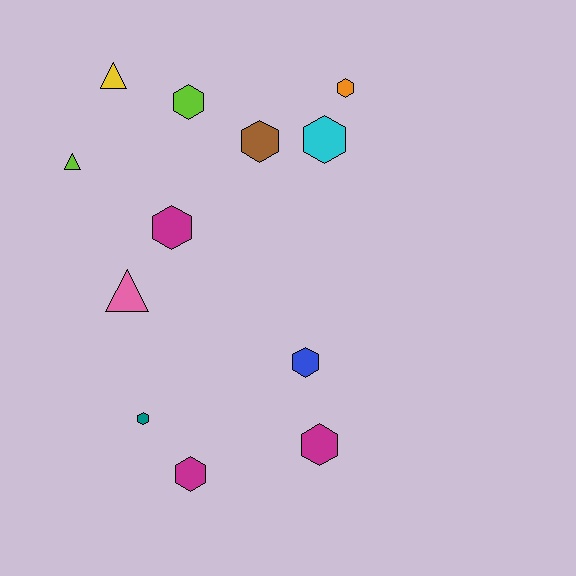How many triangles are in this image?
There are 3 triangles.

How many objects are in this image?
There are 12 objects.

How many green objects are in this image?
There are no green objects.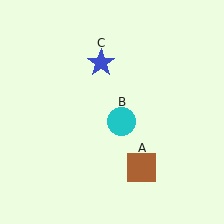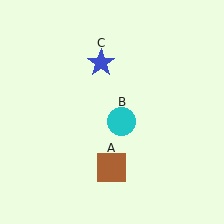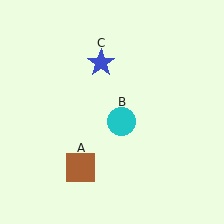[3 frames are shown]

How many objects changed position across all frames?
1 object changed position: brown square (object A).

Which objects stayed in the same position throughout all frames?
Cyan circle (object B) and blue star (object C) remained stationary.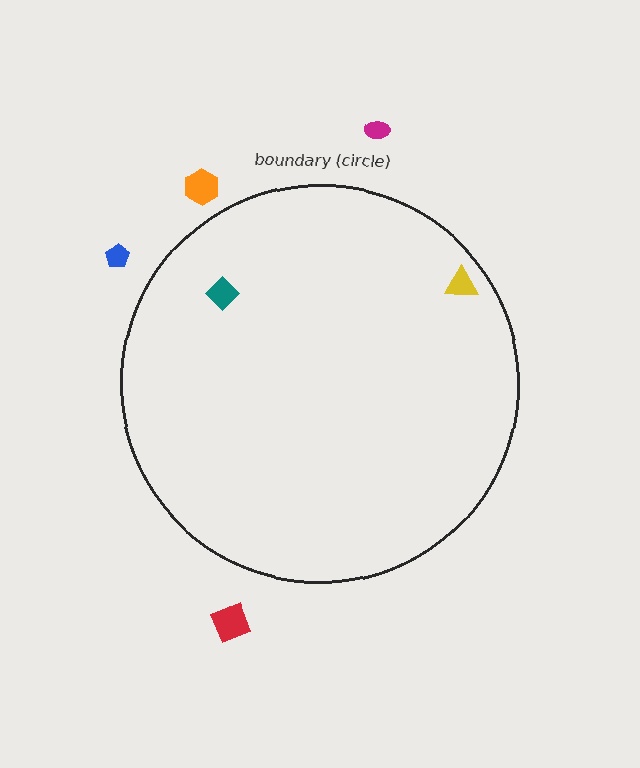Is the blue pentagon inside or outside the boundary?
Outside.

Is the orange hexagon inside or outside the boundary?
Outside.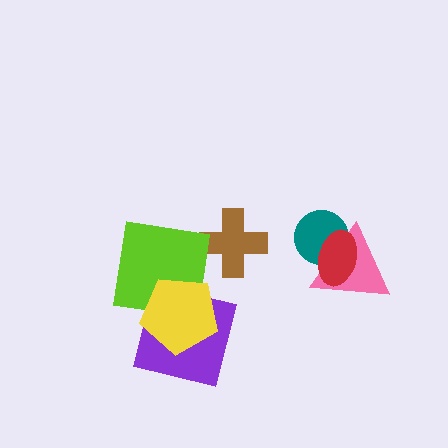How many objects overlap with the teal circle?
2 objects overlap with the teal circle.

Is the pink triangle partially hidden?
Yes, it is partially covered by another shape.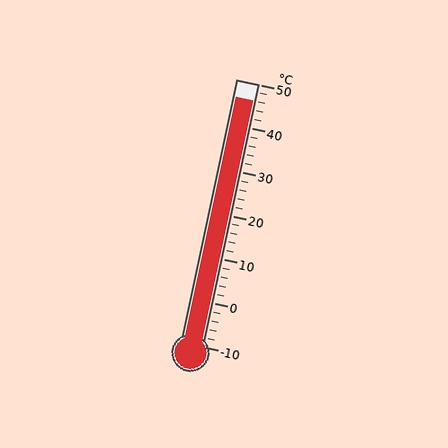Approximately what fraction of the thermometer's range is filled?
The thermometer is filled to approximately 95% of its range.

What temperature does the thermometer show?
The thermometer shows approximately 46°C.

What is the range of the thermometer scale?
The thermometer scale ranges from -10°C to 50°C.